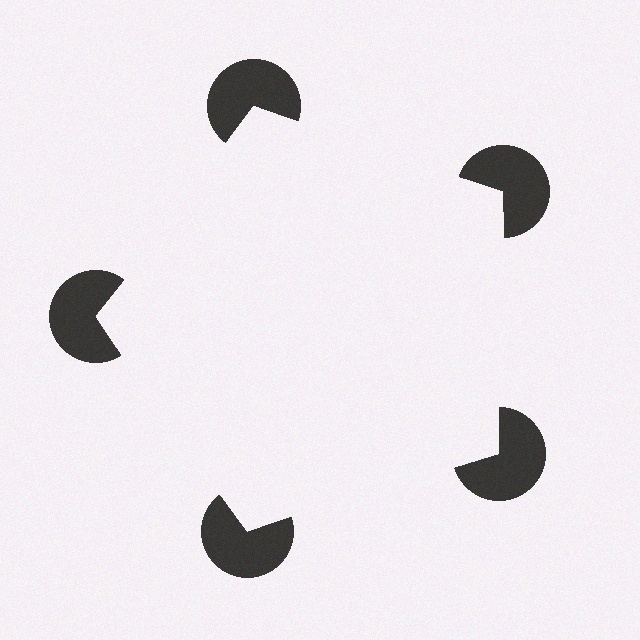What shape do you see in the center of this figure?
An illusory pentagon — its edges are inferred from the aligned wedge cuts in the pac-man discs, not physically drawn.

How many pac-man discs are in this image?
There are 5 — one at each vertex of the illusory pentagon.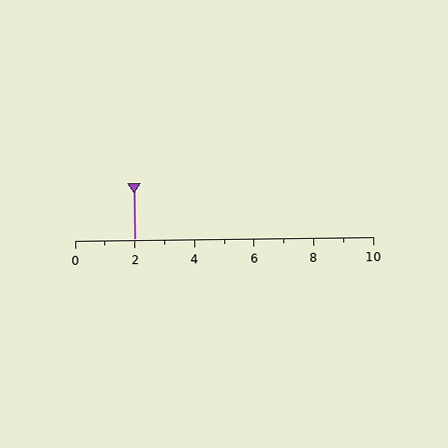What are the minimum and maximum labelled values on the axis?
The axis runs from 0 to 10.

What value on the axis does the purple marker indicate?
The marker indicates approximately 2.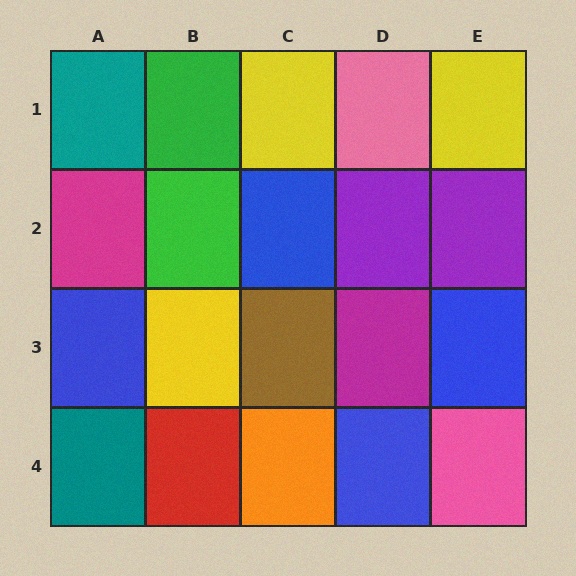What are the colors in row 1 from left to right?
Teal, green, yellow, pink, yellow.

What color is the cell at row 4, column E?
Pink.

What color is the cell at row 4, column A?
Teal.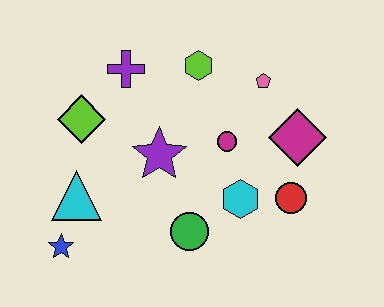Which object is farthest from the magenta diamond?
The blue star is farthest from the magenta diamond.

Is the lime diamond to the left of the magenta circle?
Yes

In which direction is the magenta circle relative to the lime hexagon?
The magenta circle is below the lime hexagon.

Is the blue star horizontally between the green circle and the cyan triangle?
No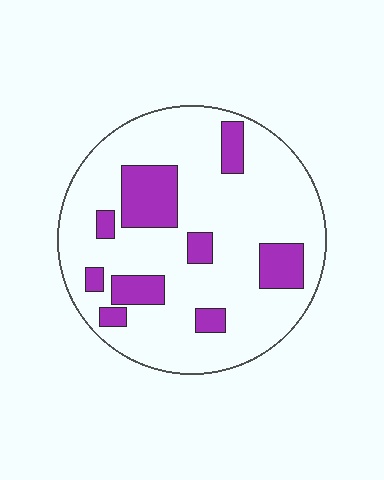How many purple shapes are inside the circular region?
9.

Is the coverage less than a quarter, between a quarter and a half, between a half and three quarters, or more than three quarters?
Less than a quarter.